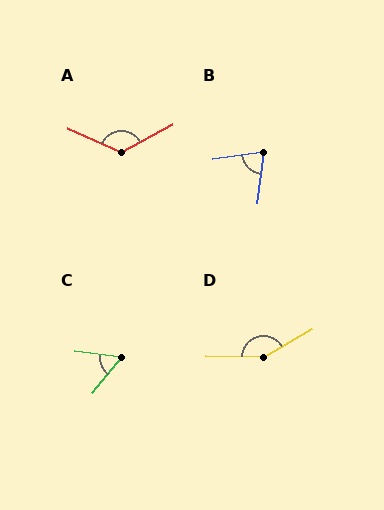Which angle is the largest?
D, at approximately 148 degrees.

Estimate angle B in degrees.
Approximately 74 degrees.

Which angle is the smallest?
C, at approximately 58 degrees.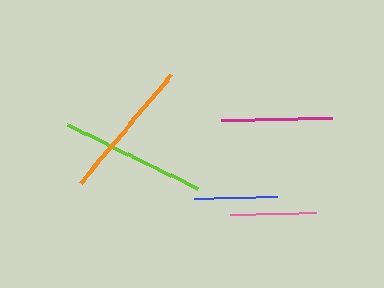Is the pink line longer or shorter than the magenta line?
The magenta line is longer than the pink line.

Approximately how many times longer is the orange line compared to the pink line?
The orange line is approximately 1.6 times the length of the pink line.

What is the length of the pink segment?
The pink segment is approximately 86 pixels long.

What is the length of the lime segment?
The lime segment is approximately 145 pixels long.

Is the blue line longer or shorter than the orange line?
The orange line is longer than the blue line.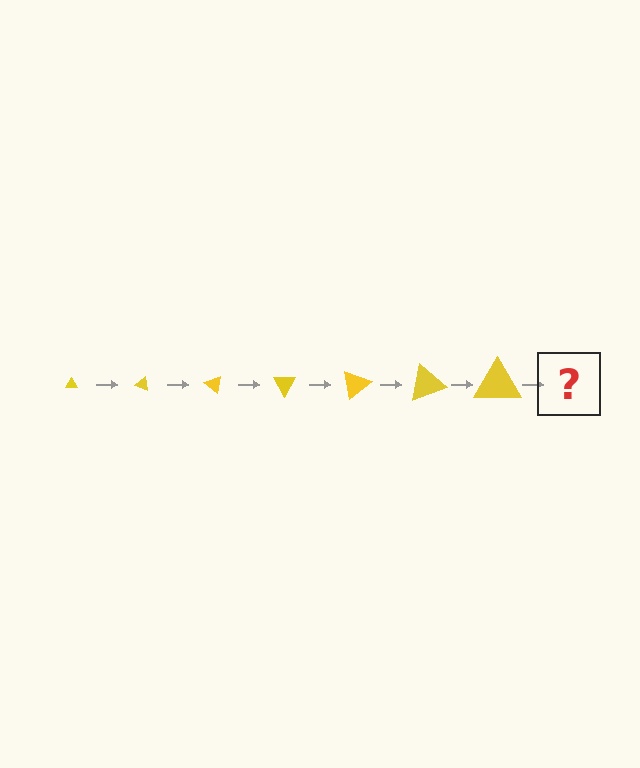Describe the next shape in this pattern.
It should be a triangle, larger than the previous one and rotated 140 degrees from the start.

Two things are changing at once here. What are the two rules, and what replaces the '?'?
The two rules are that the triangle grows larger each step and it rotates 20 degrees each step. The '?' should be a triangle, larger than the previous one and rotated 140 degrees from the start.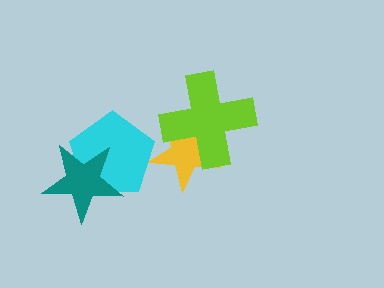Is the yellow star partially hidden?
Yes, it is partially covered by another shape.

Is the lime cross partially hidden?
No, no other shape covers it.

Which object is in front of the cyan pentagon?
The teal star is in front of the cyan pentagon.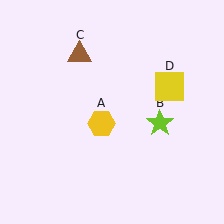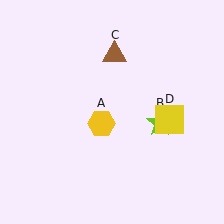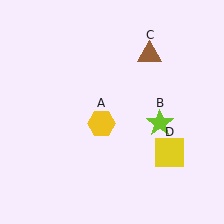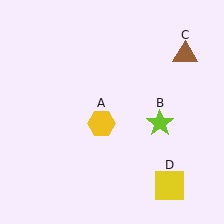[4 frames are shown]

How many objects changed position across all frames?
2 objects changed position: brown triangle (object C), yellow square (object D).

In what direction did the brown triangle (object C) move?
The brown triangle (object C) moved right.